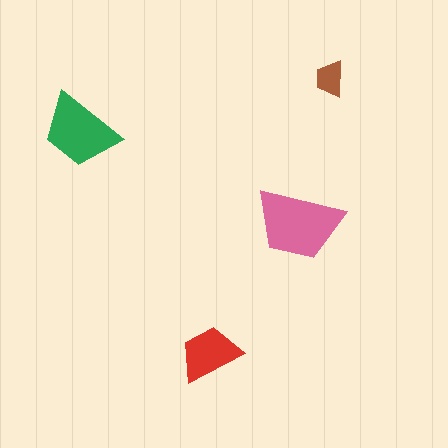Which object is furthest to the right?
The brown trapezoid is rightmost.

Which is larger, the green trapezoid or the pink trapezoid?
The pink one.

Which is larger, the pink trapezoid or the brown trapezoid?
The pink one.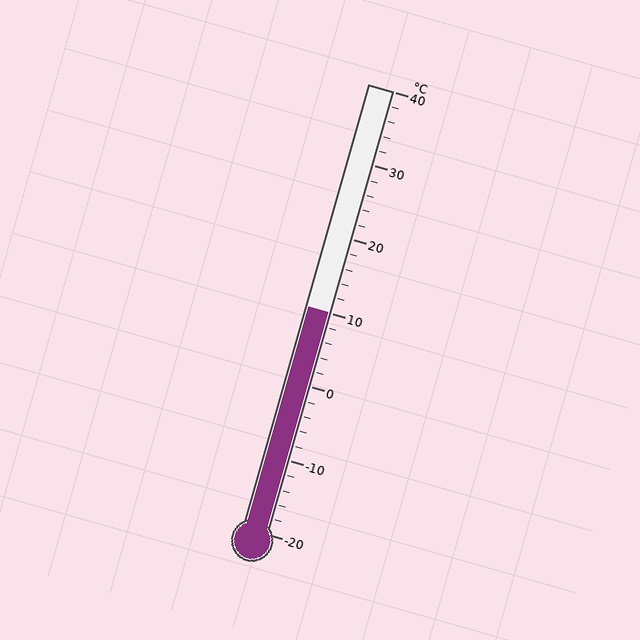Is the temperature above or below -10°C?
The temperature is above -10°C.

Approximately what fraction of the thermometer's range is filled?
The thermometer is filled to approximately 50% of its range.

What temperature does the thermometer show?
The thermometer shows approximately 10°C.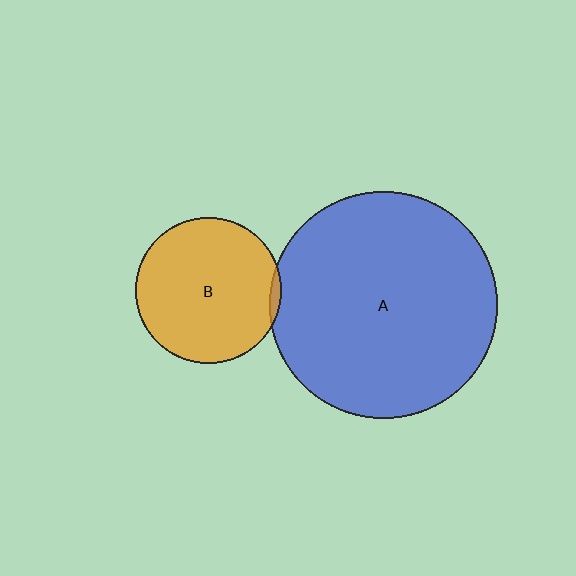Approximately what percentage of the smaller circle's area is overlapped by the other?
Approximately 5%.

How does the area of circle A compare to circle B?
Approximately 2.4 times.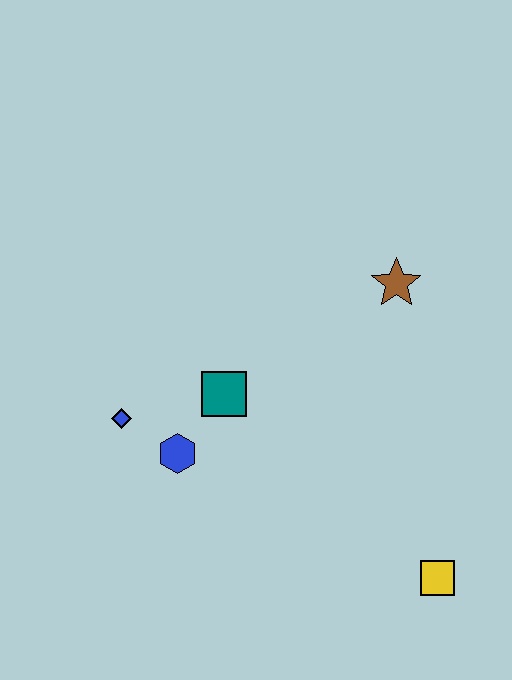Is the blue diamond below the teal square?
Yes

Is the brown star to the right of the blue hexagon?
Yes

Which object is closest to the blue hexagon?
The blue diamond is closest to the blue hexagon.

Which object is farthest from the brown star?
The blue diamond is farthest from the brown star.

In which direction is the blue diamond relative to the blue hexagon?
The blue diamond is to the left of the blue hexagon.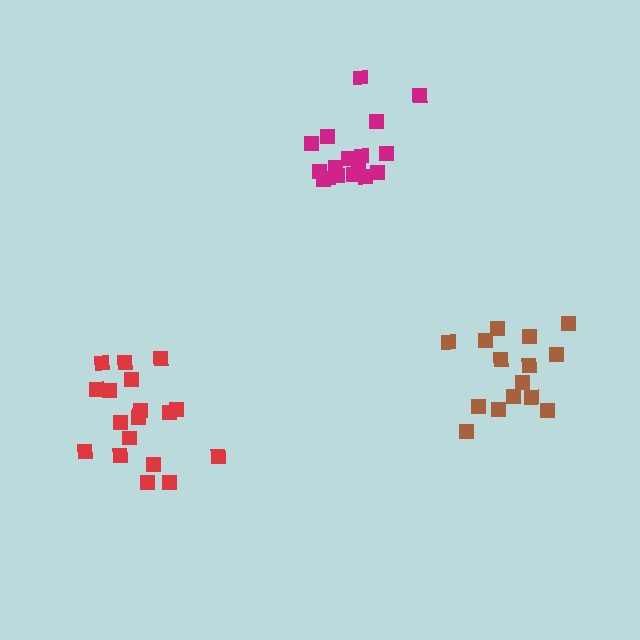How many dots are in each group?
Group 1: 15 dots, Group 2: 19 dots, Group 3: 17 dots (51 total).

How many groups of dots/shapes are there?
There are 3 groups.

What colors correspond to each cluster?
The clusters are colored: brown, red, magenta.